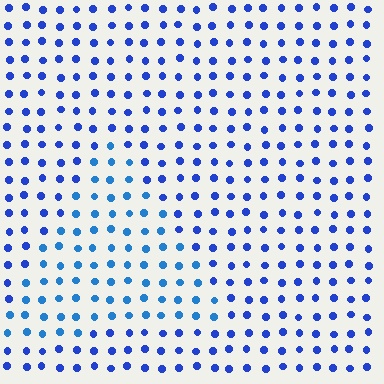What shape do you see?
I see a triangle.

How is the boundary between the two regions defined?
The boundary is defined purely by a slight shift in hue (about 22 degrees). Spacing, size, and orientation are identical on both sides.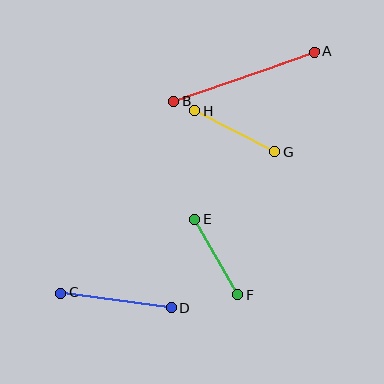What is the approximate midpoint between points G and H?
The midpoint is at approximately (234, 131) pixels.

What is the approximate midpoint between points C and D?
The midpoint is at approximately (116, 300) pixels.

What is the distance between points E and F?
The distance is approximately 87 pixels.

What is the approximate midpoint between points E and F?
The midpoint is at approximately (217, 257) pixels.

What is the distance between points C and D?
The distance is approximately 111 pixels.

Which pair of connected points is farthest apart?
Points A and B are farthest apart.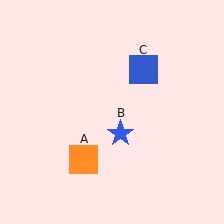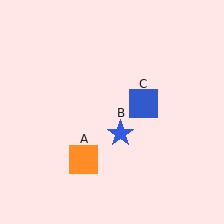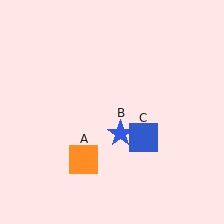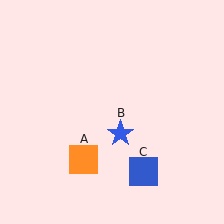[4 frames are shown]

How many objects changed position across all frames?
1 object changed position: blue square (object C).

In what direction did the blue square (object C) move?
The blue square (object C) moved down.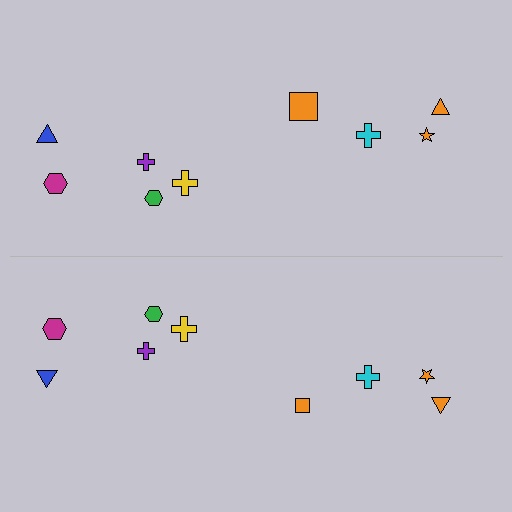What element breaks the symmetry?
The orange square on the bottom side has a different size than its mirror counterpart.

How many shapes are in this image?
There are 18 shapes in this image.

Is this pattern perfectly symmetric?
No, the pattern is not perfectly symmetric. The orange square on the bottom side has a different size than its mirror counterpart.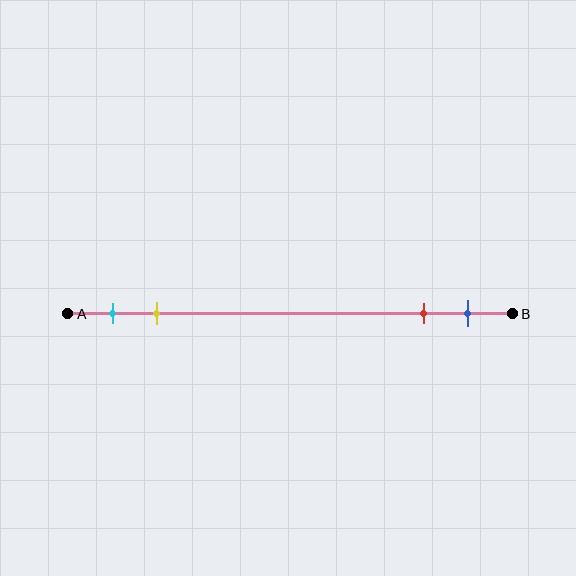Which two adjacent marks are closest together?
The red and blue marks are the closest adjacent pair.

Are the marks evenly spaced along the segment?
No, the marks are not evenly spaced.